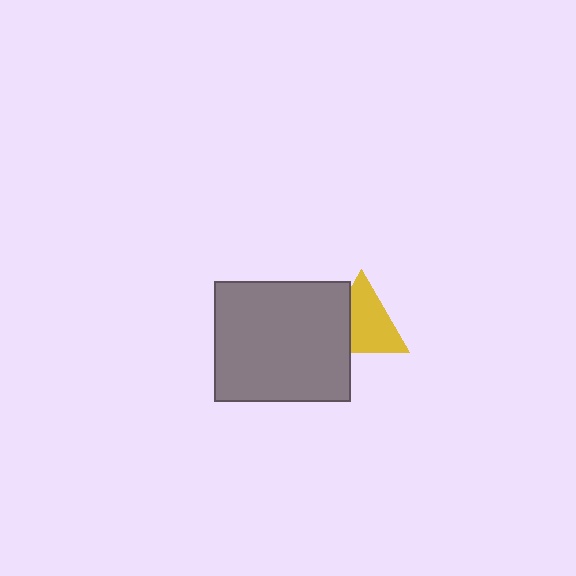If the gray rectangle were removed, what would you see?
You would see the complete yellow triangle.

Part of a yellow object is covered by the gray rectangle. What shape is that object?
It is a triangle.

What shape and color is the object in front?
The object in front is a gray rectangle.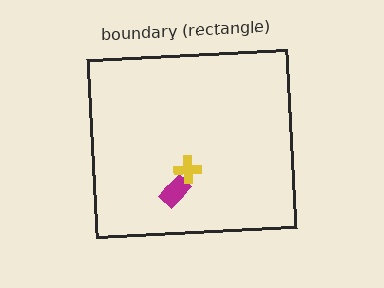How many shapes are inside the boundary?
2 inside, 0 outside.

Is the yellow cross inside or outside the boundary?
Inside.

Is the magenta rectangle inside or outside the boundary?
Inside.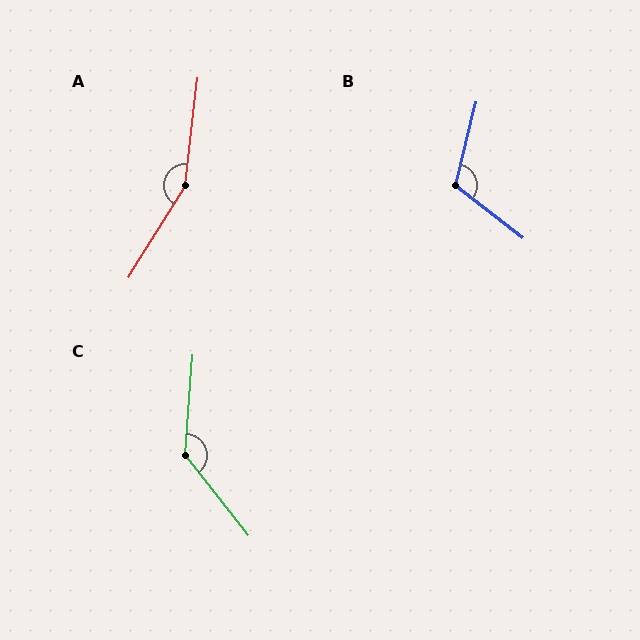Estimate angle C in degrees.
Approximately 138 degrees.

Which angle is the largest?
A, at approximately 155 degrees.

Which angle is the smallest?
B, at approximately 114 degrees.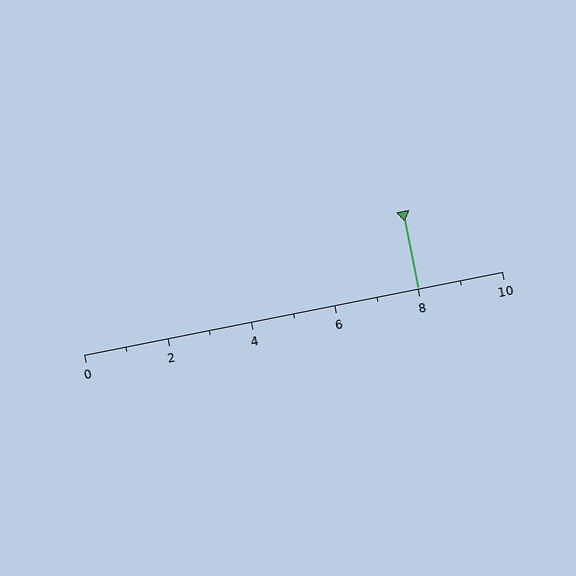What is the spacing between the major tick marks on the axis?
The major ticks are spaced 2 apart.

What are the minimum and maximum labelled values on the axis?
The axis runs from 0 to 10.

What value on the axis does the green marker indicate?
The marker indicates approximately 8.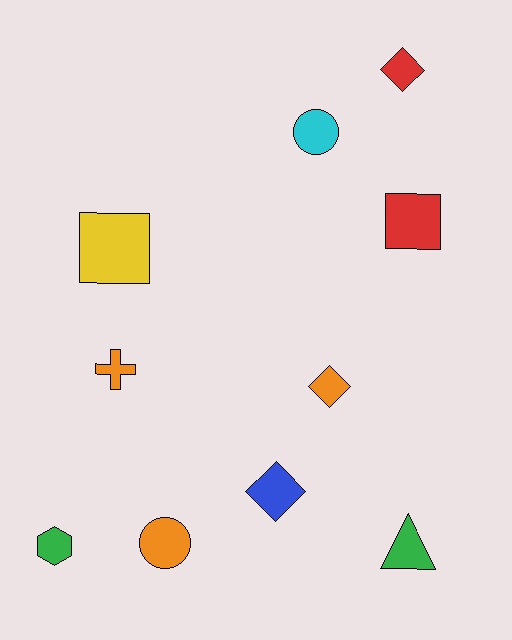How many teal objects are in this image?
There are no teal objects.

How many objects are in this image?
There are 10 objects.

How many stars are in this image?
There are no stars.